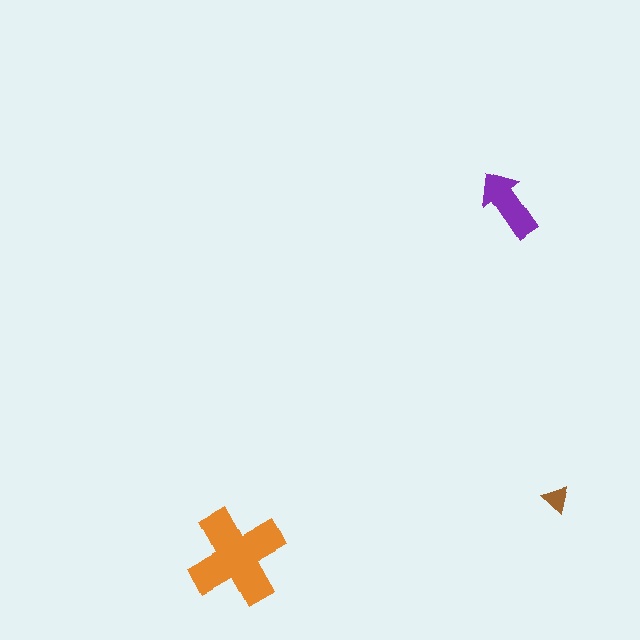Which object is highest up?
The purple arrow is topmost.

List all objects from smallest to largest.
The brown triangle, the purple arrow, the orange cross.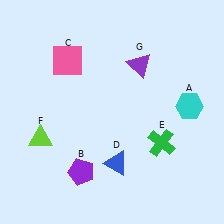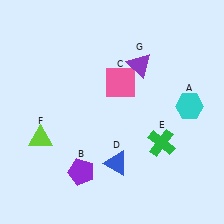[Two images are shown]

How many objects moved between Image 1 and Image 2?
1 object moved between the two images.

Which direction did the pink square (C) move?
The pink square (C) moved right.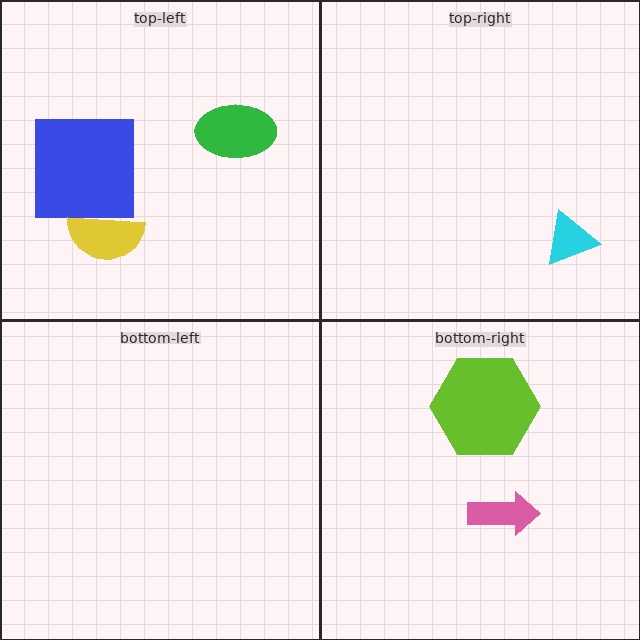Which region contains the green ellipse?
The top-left region.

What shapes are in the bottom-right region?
The lime hexagon, the pink arrow.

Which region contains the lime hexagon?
The bottom-right region.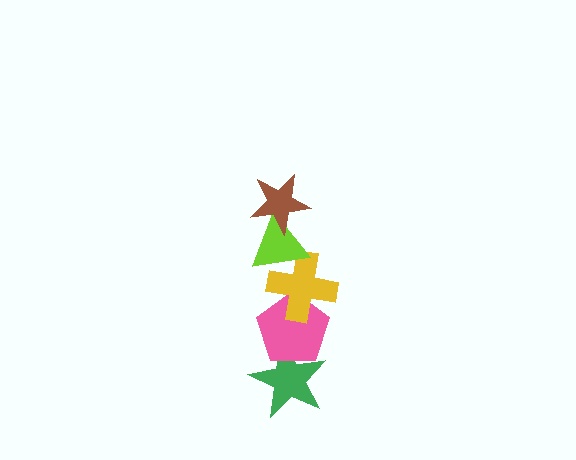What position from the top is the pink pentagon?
The pink pentagon is 4th from the top.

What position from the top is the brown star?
The brown star is 1st from the top.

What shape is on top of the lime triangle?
The brown star is on top of the lime triangle.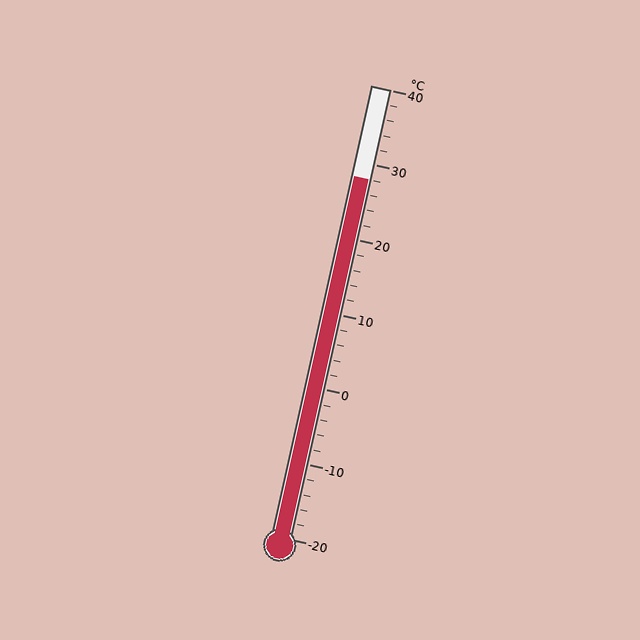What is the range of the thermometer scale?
The thermometer scale ranges from -20°C to 40°C.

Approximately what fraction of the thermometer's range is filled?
The thermometer is filled to approximately 80% of its range.